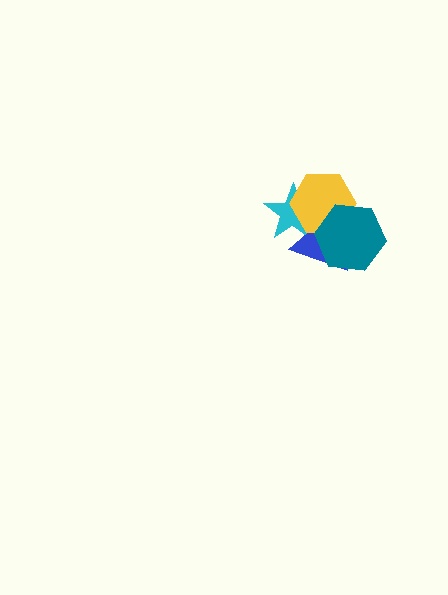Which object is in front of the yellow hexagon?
The teal hexagon is in front of the yellow hexagon.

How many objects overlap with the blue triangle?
3 objects overlap with the blue triangle.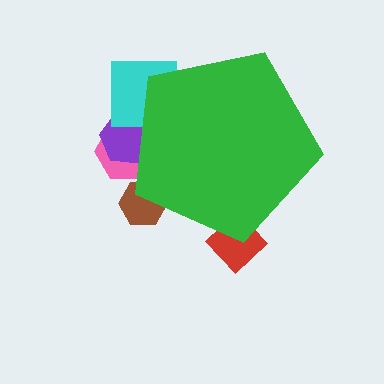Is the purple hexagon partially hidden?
Yes, the purple hexagon is partially hidden behind the green pentagon.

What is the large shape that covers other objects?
A green pentagon.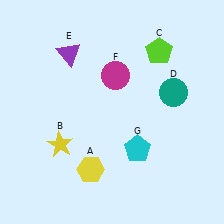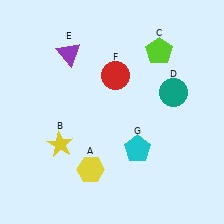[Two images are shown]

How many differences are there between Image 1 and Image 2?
There is 1 difference between the two images.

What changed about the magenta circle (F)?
In Image 1, F is magenta. In Image 2, it changed to red.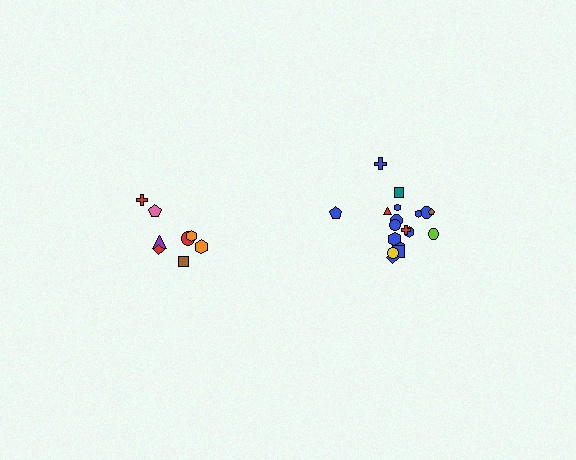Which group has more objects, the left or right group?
The right group.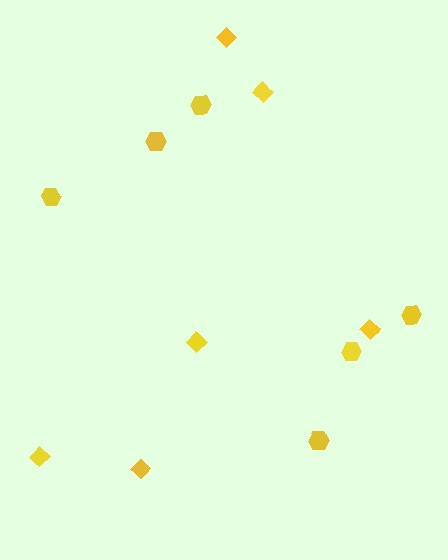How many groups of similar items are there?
There are 2 groups: one group of diamonds (6) and one group of hexagons (6).